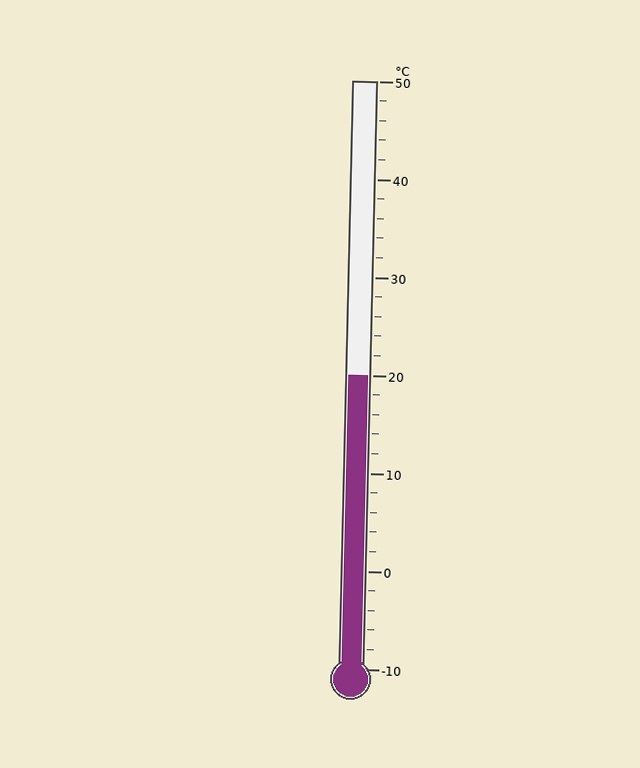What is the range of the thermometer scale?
The thermometer scale ranges from -10°C to 50°C.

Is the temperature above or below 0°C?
The temperature is above 0°C.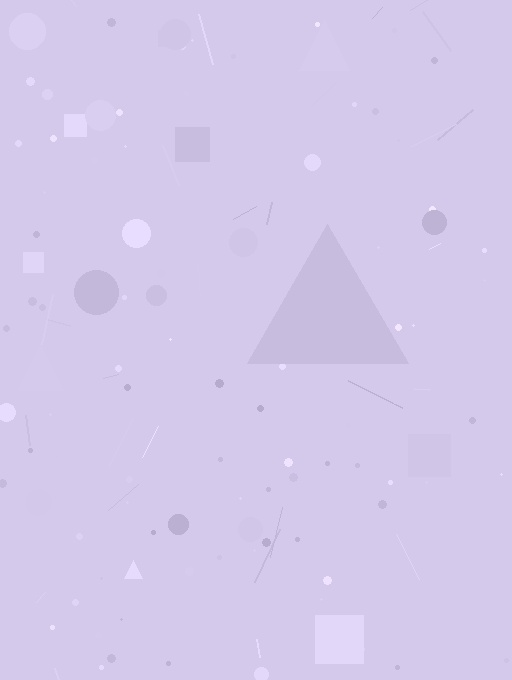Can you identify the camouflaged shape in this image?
The camouflaged shape is a triangle.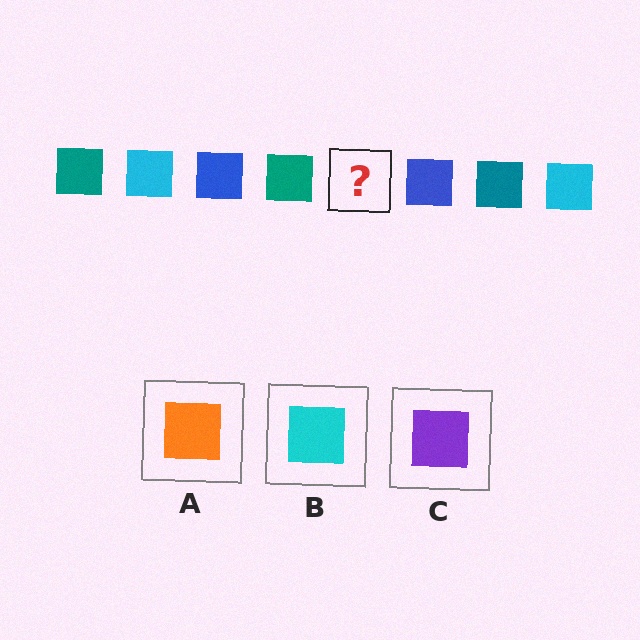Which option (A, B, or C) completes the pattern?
B.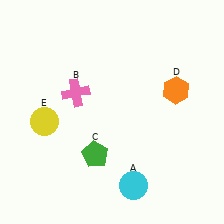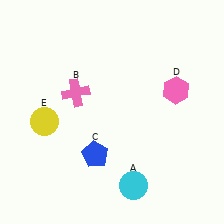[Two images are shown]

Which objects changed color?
C changed from green to blue. D changed from orange to pink.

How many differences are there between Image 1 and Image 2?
There are 2 differences between the two images.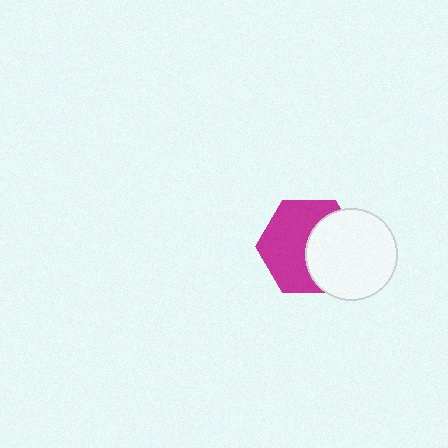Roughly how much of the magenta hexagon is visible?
About half of it is visible (roughly 58%).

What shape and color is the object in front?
The object in front is a white circle.